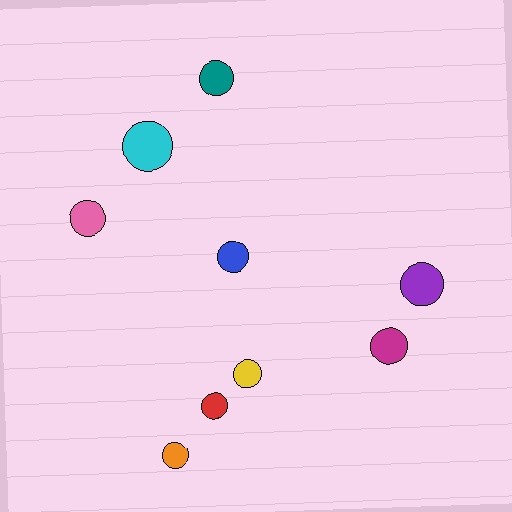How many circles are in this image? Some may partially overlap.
There are 9 circles.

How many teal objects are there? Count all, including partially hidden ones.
There is 1 teal object.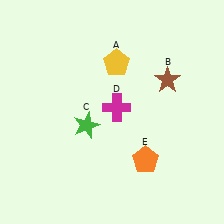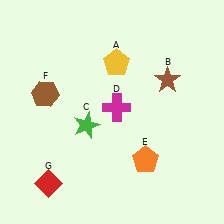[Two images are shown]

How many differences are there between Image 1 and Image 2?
There are 2 differences between the two images.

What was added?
A brown hexagon (F), a red diamond (G) were added in Image 2.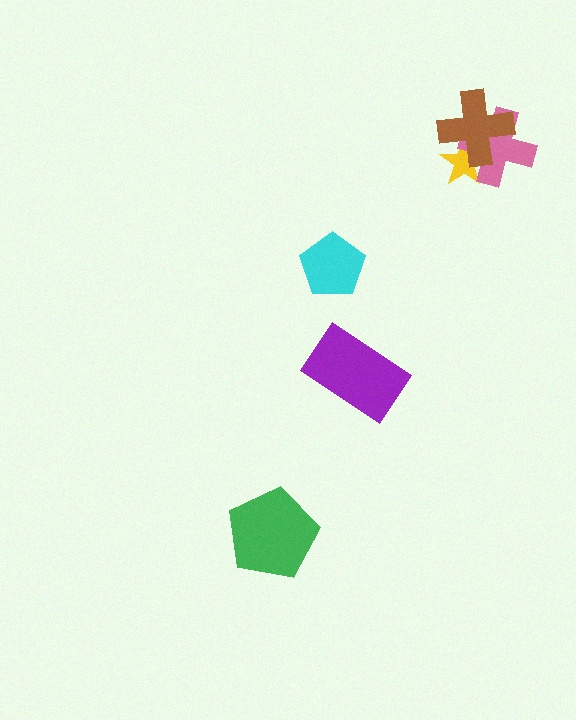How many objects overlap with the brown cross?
2 objects overlap with the brown cross.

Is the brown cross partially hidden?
No, no other shape covers it.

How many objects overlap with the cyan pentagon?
0 objects overlap with the cyan pentagon.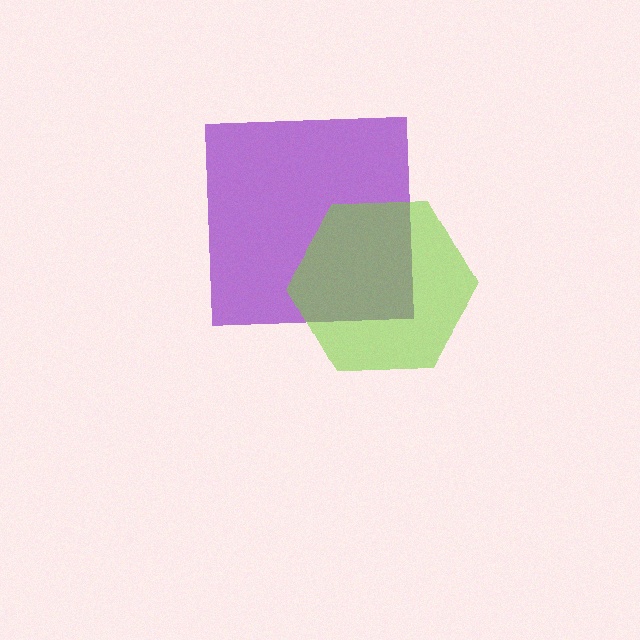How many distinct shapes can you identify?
There are 2 distinct shapes: a purple square, a lime hexagon.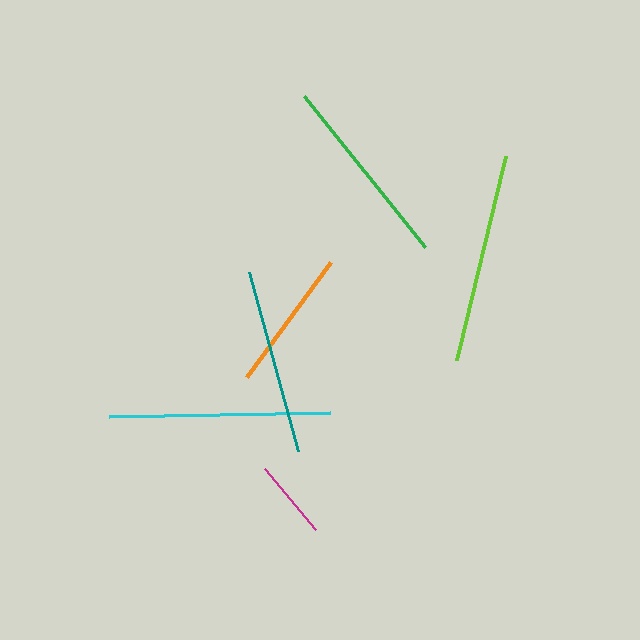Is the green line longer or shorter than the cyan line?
The cyan line is longer than the green line.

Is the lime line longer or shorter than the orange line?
The lime line is longer than the orange line.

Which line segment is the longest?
The cyan line is the longest at approximately 221 pixels.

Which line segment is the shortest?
The magenta line is the shortest at approximately 80 pixels.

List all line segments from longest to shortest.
From longest to shortest: cyan, lime, green, teal, orange, magenta.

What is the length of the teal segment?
The teal segment is approximately 186 pixels long.